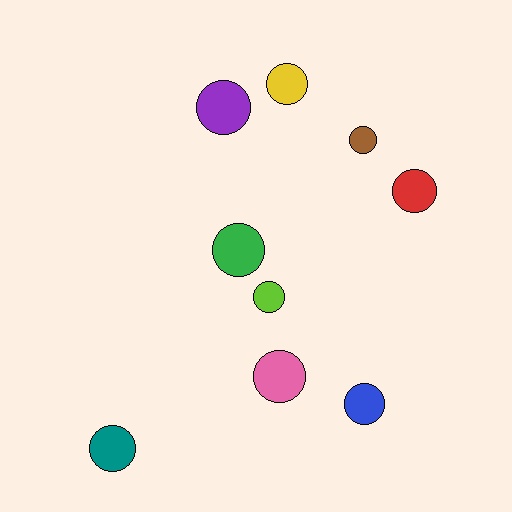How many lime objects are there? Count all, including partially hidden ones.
There is 1 lime object.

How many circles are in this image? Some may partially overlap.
There are 9 circles.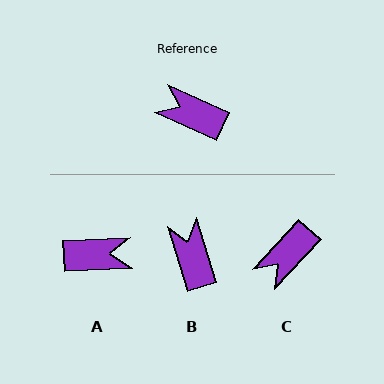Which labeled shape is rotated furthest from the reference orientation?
A, about 153 degrees away.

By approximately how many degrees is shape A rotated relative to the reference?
Approximately 153 degrees clockwise.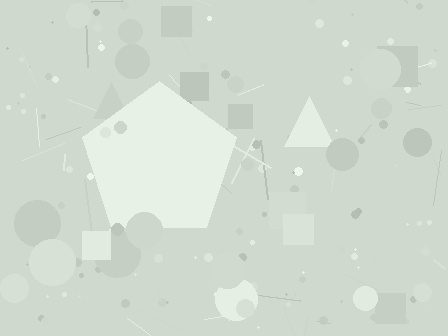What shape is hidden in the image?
A pentagon is hidden in the image.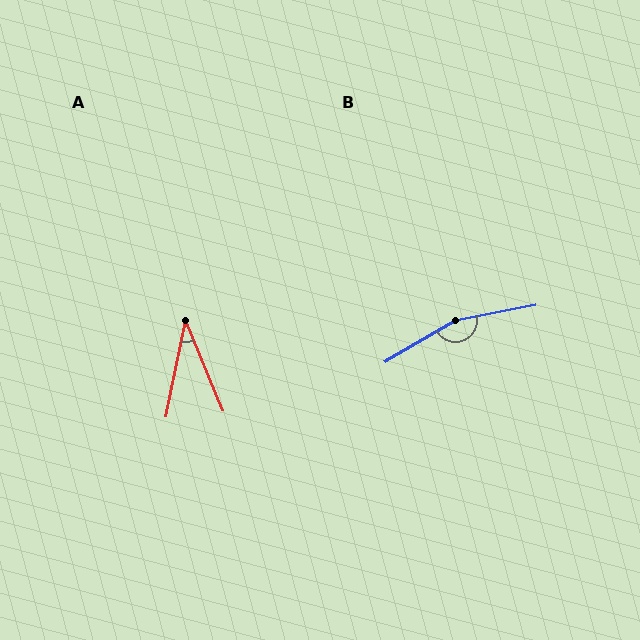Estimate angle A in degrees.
Approximately 34 degrees.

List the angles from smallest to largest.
A (34°), B (160°).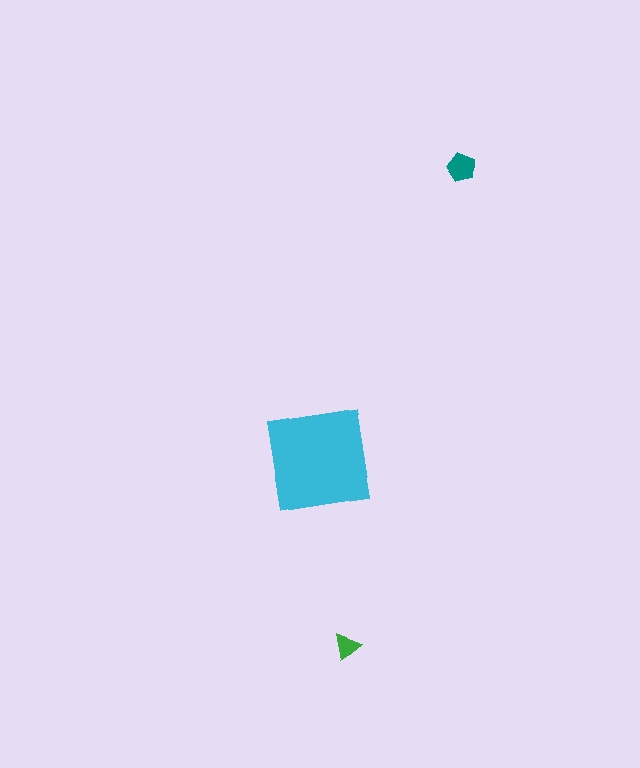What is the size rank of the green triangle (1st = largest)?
3rd.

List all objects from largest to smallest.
The cyan square, the teal pentagon, the green triangle.